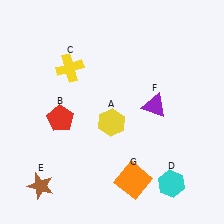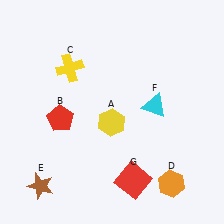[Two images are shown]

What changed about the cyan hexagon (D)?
In Image 1, D is cyan. In Image 2, it changed to orange.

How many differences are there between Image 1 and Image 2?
There are 3 differences between the two images.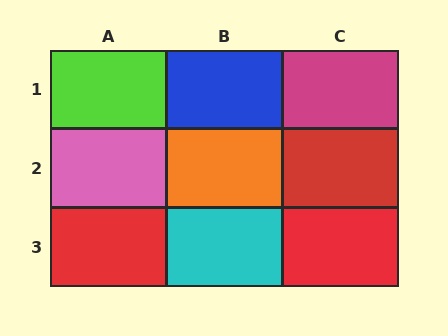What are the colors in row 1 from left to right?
Lime, blue, magenta.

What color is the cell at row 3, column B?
Cyan.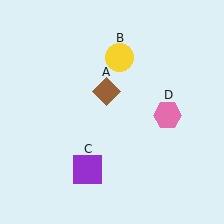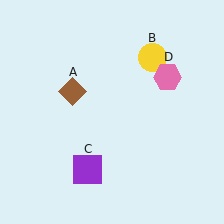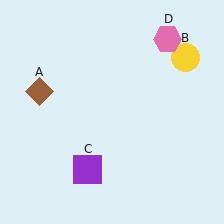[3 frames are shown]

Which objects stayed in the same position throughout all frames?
Purple square (object C) remained stationary.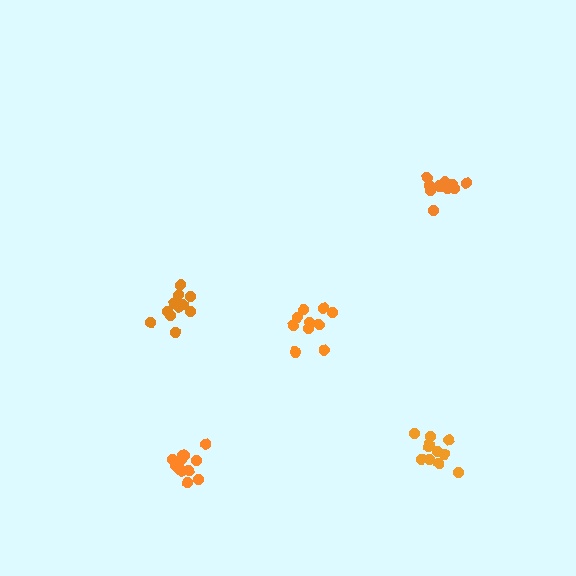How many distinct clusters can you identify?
There are 5 distinct clusters.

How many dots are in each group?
Group 1: 10 dots, Group 2: 10 dots, Group 3: 11 dots, Group 4: 11 dots, Group 5: 12 dots (54 total).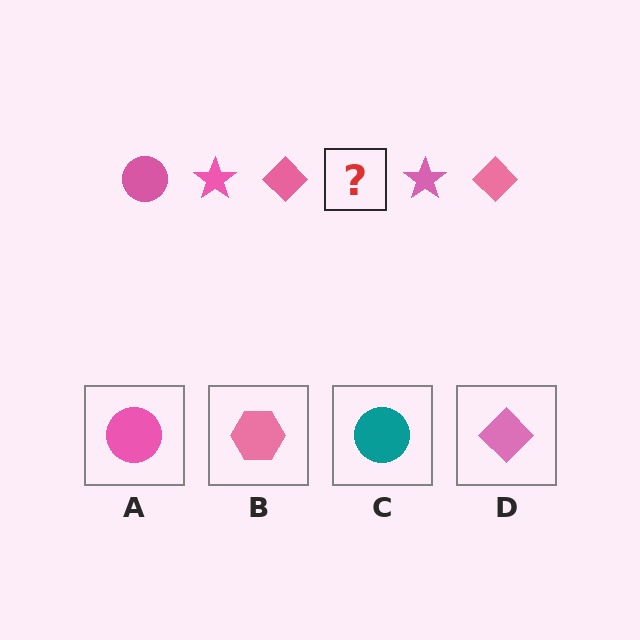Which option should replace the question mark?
Option A.